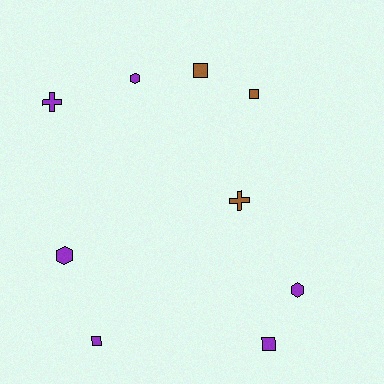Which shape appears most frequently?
Square, with 4 objects.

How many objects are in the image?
There are 9 objects.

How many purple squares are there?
There are 2 purple squares.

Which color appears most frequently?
Purple, with 6 objects.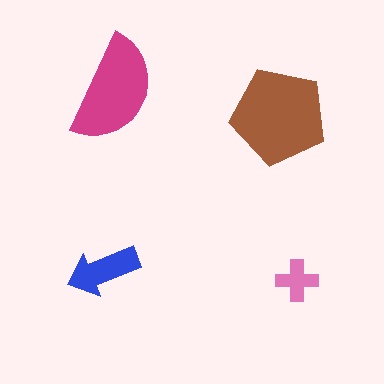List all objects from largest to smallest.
The brown pentagon, the magenta semicircle, the blue arrow, the pink cross.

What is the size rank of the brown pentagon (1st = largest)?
1st.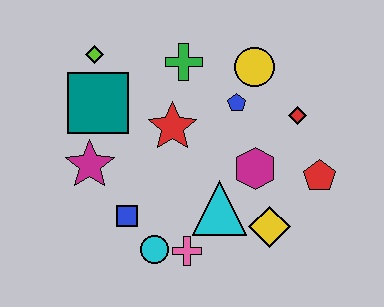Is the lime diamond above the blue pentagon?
Yes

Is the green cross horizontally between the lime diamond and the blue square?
No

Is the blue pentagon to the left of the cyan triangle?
No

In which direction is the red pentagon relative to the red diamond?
The red pentagon is below the red diamond.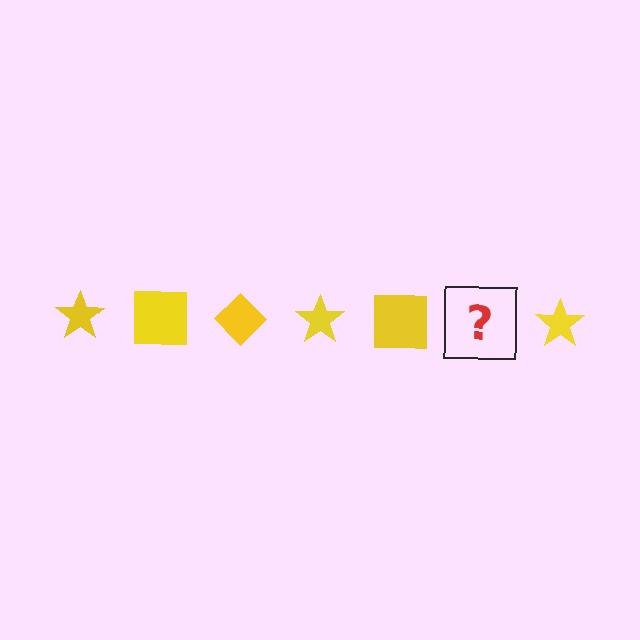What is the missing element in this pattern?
The missing element is a yellow diamond.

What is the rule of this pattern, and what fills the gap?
The rule is that the pattern cycles through star, square, diamond shapes in yellow. The gap should be filled with a yellow diamond.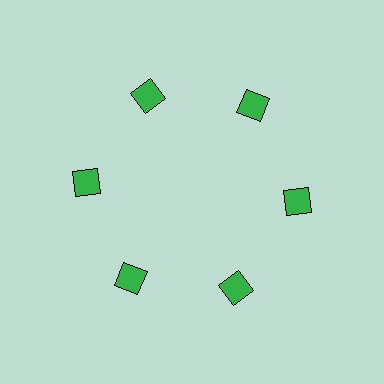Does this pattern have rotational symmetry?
Yes, this pattern has 6-fold rotational symmetry. It looks the same after rotating 60 degrees around the center.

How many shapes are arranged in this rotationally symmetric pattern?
There are 6 shapes, arranged in 6 groups of 1.